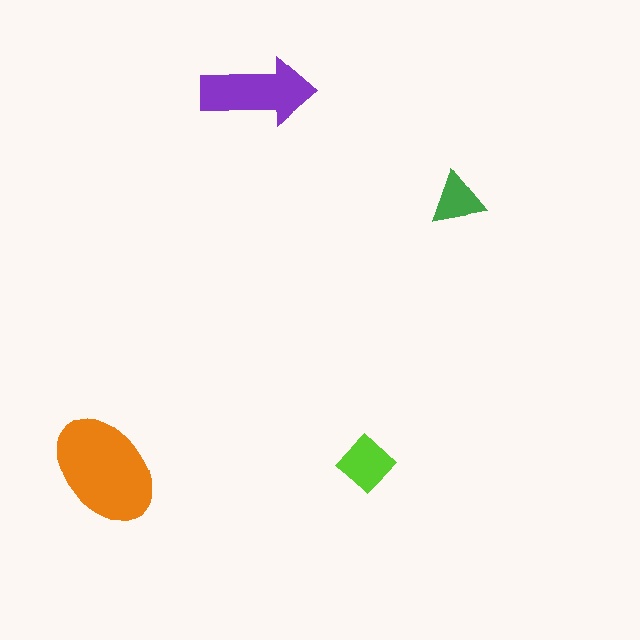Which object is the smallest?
The green triangle.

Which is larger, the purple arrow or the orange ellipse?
The orange ellipse.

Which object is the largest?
The orange ellipse.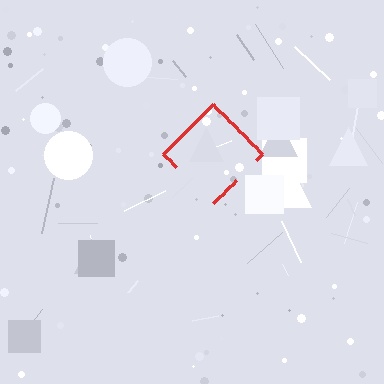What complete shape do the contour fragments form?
The contour fragments form a diamond.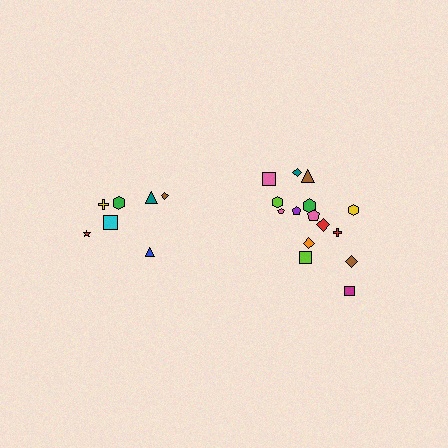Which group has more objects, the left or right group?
The right group.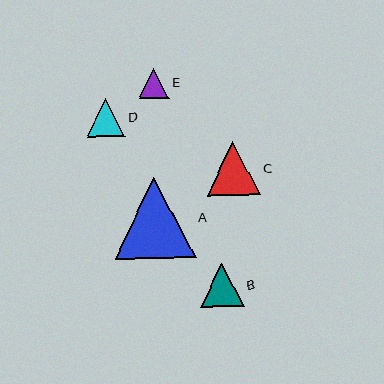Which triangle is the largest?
Triangle A is the largest with a size of approximately 81 pixels.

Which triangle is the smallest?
Triangle E is the smallest with a size of approximately 30 pixels.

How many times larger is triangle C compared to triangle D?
Triangle C is approximately 1.4 times the size of triangle D.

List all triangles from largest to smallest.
From largest to smallest: A, C, B, D, E.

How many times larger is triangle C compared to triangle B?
Triangle C is approximately 1.2 times the size of triangle B.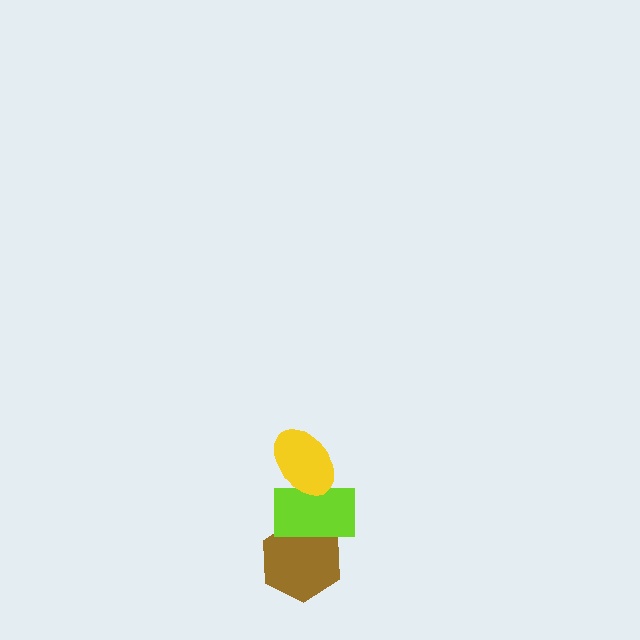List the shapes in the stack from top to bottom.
From top to bottom: the yellow ellipse, the lime rectangle, the brown hexagon.